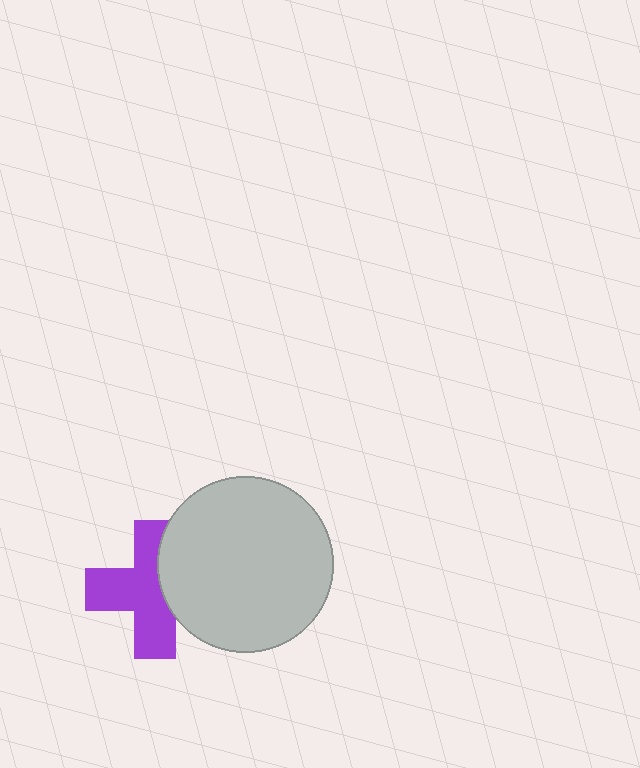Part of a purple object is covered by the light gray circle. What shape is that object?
It is a cross.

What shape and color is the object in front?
The object in front is a light gray circle.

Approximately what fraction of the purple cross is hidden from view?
Roughly 35% of the purple cross is hidden behind the light gray circle.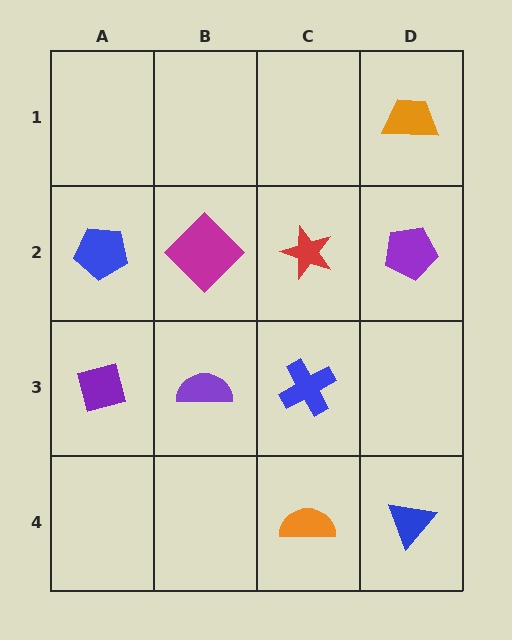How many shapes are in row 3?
3 shapes.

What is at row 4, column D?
A blue triangle.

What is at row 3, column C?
A blue cross.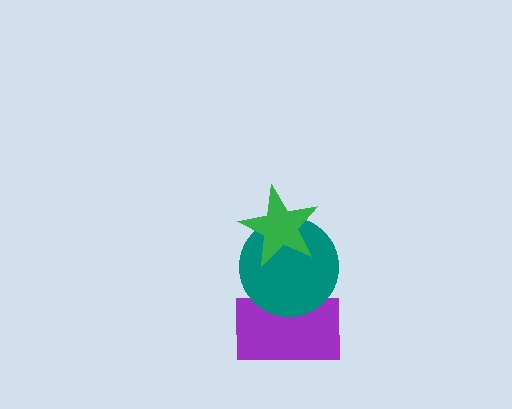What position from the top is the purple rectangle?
The purple rectangle is 3rd from the top.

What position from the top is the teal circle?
The teal circle is 2nd from the top.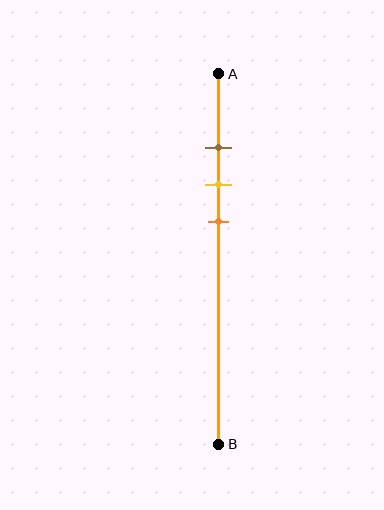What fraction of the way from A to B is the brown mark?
The brown mark is approximately 20% (0.2) of the way from A to B.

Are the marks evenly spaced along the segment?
Yes, the marks are approximately evenly spaced.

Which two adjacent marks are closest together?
The brown and yellow marks are the closest adjacent pair.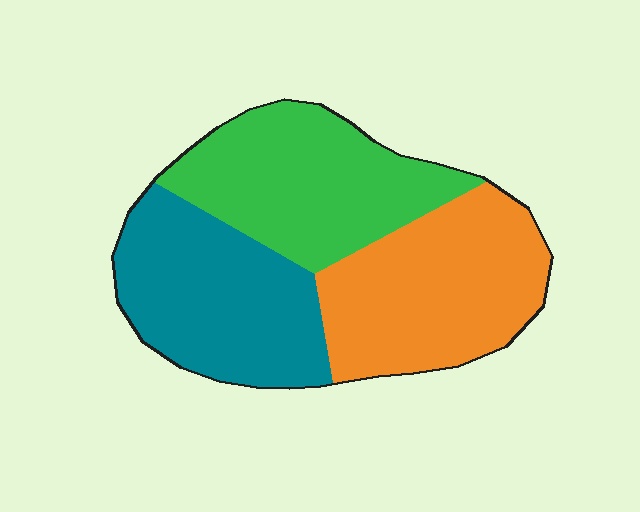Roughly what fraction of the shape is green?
Green covers about 35% of the shape.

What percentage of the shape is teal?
Teal takes up about one third (1/3) of the shape.